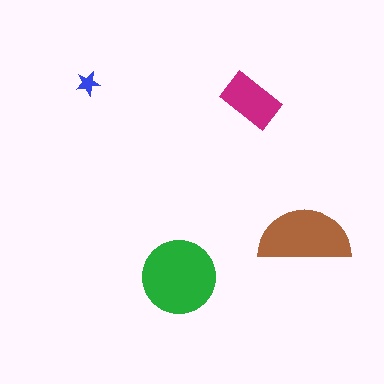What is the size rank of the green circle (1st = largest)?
1st.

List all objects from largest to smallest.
The green circle, the brown semicircle, the magenta rectangle, the blue star.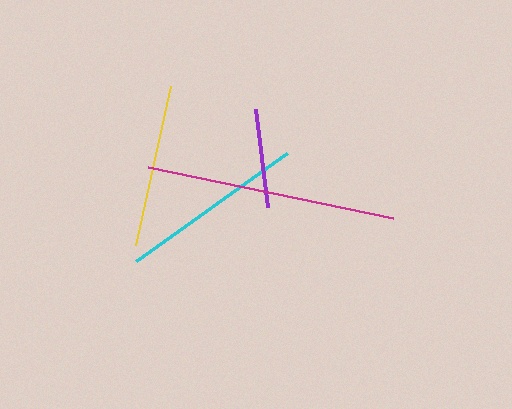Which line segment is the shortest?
The purple line is the shortest at approximately 99 pixels.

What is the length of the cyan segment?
The cyan segment is approximately 186 pixels long.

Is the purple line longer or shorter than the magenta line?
The magenta line is longer than the purple line.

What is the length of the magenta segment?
The magenta segment is approximately 250 pixels long.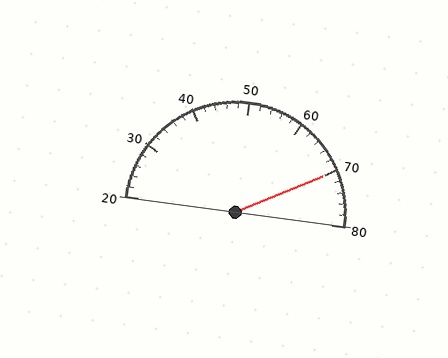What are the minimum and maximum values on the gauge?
The gauge ranges from 20 to 80.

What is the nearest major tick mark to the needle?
The nearest major tick mark is 70.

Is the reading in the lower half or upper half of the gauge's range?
The reading is in the upper half of the range (20 to 80).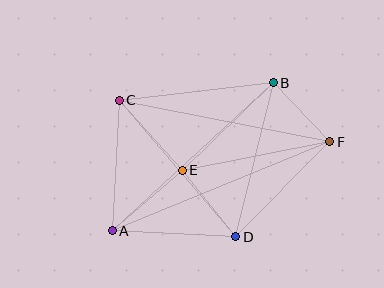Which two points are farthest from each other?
Points A and F are farthest from each other.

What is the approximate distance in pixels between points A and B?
The distance between A and B is approximately 219 pixels.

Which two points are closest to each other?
Points B and F are closest to each other.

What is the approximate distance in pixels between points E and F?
The distance between E and F is approximately 151 pixels.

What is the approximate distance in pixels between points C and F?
The distance between C and F is approximately 215 pixels.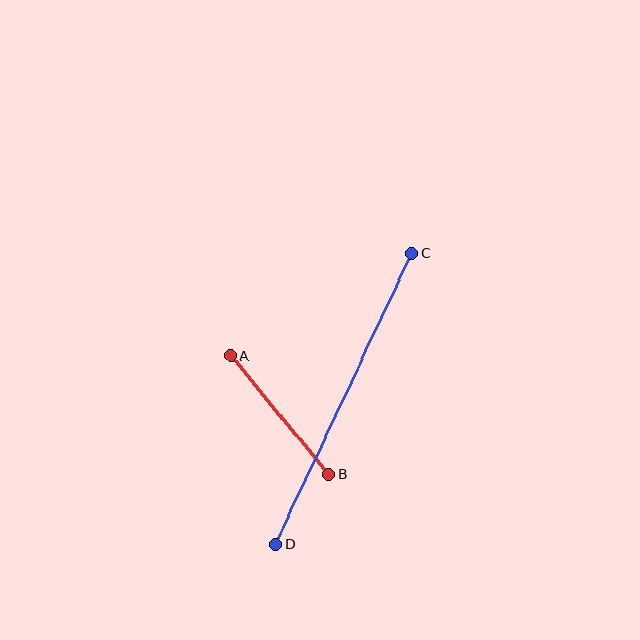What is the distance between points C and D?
The distance is approximately 322 pixels.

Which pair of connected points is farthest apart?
Points C and D are farthest apart.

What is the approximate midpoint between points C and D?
The midpoint is at approximately (344, 399) pixels.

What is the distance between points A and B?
The distance is approximately 154 pixels.